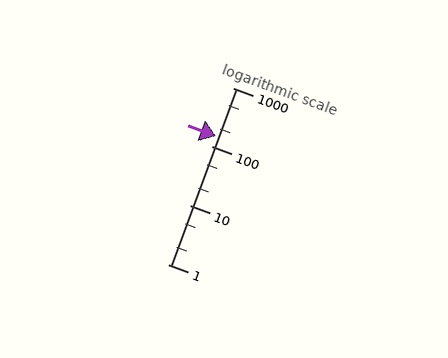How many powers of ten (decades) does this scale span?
The scale spans 3 decades, from 1 to 1000.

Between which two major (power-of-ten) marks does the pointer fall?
The pointer is between 100 and 1000.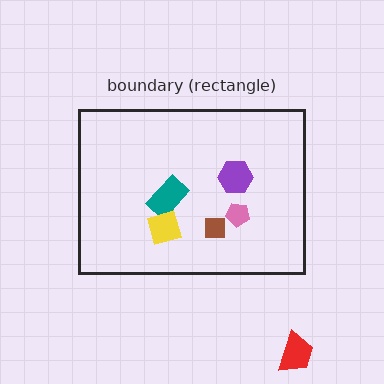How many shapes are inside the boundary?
5 inside, 1 outside.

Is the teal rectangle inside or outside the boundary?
Inside.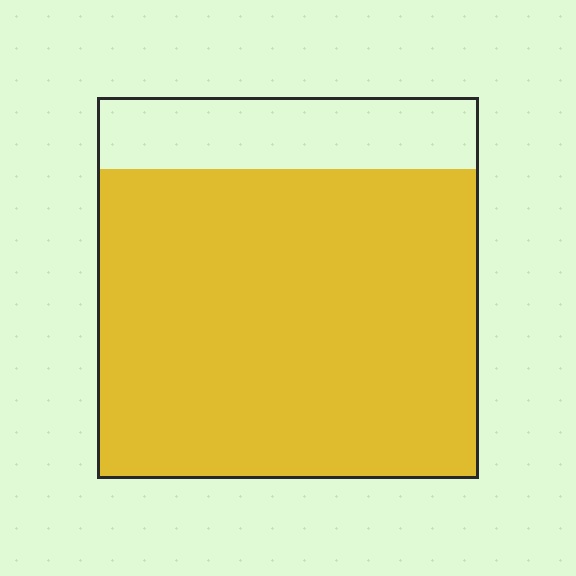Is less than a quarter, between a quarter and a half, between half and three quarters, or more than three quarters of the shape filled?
More than three quarters.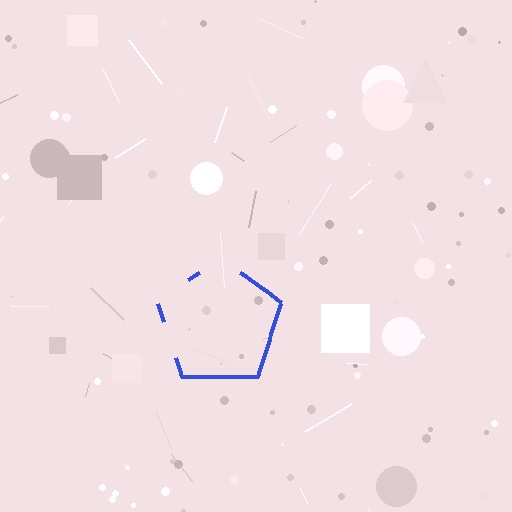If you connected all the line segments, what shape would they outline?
They would outline a pentagon.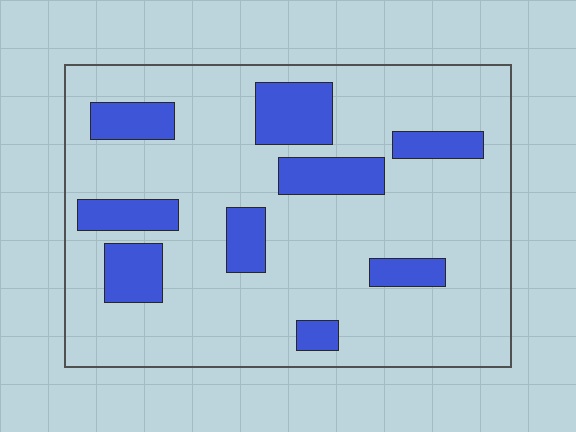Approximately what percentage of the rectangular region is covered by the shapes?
Approximately 20%.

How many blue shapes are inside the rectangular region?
9.